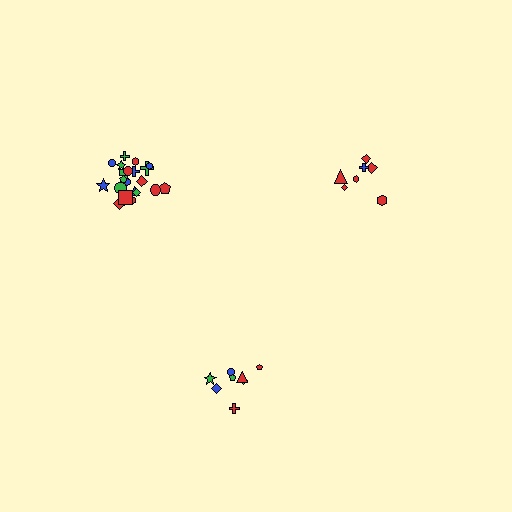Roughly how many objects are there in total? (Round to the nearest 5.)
Roughly 40 objects in total.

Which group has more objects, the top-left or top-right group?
The top-left group.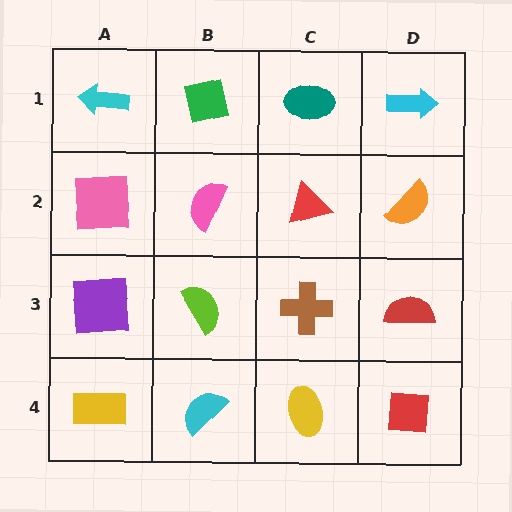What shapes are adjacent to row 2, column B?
A green square (row 1, column B), a lime semicircle (row 3, column B), a pink square (row 2, column A), a red triangle (row 2, column C).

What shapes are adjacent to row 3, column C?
A red triangle (row 2, column C), a yellow ellipse (row 4, column C), a lime semicircle (row 3, column B), a red semicircle (row 3, column D).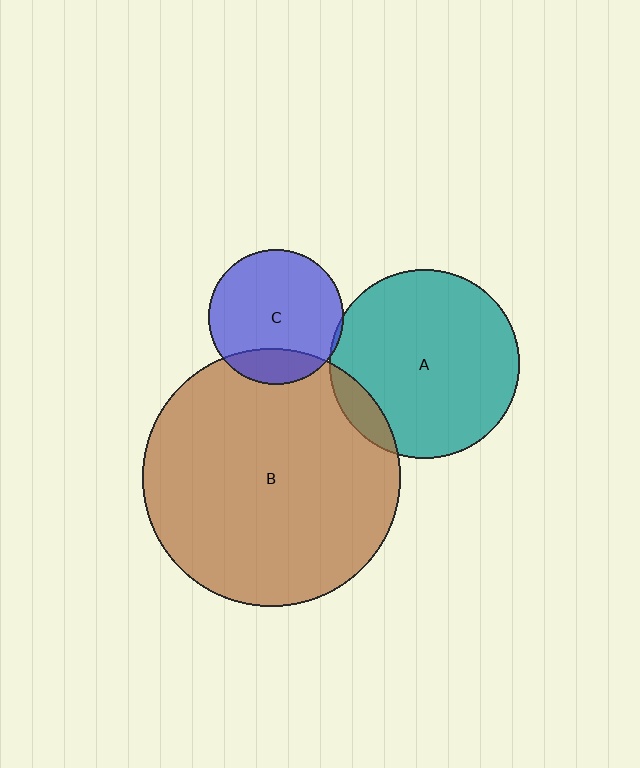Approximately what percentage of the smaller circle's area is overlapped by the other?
Approximately 10%.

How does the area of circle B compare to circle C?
Approximately 3.6 times.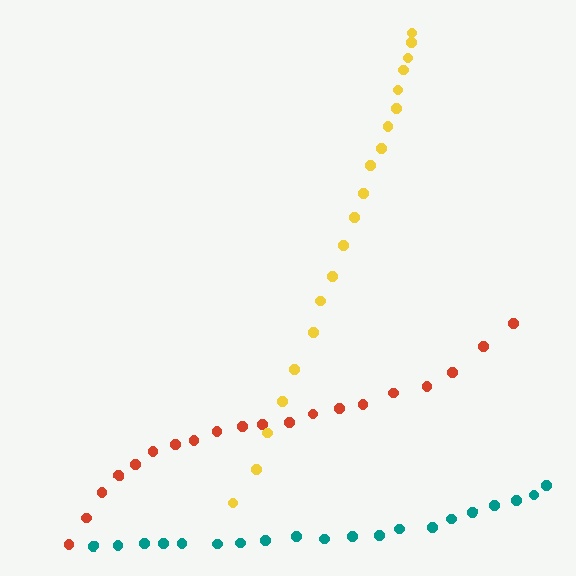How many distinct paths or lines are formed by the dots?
There are 3 distinct paths.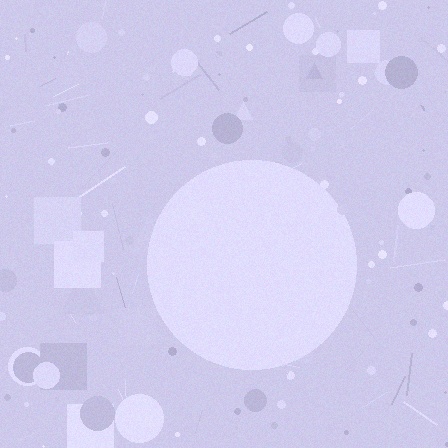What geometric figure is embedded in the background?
A circle is embedded in the background.